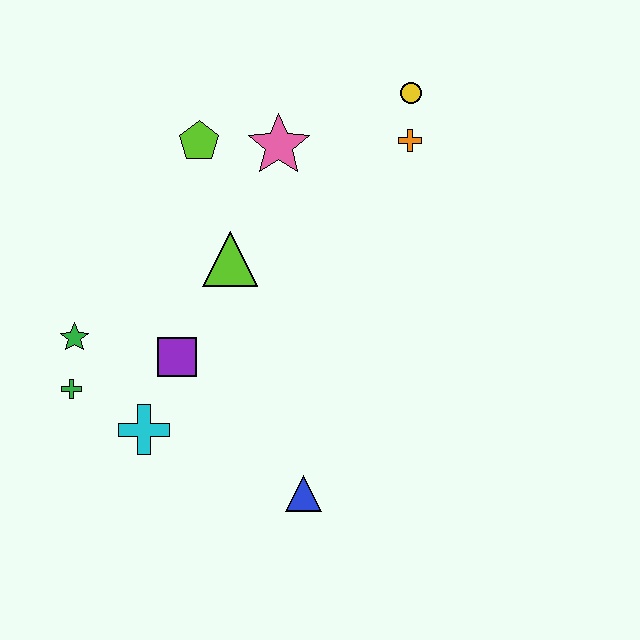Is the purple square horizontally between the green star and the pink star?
Yes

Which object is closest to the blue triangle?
The cyan cross is closest to the blue triangle.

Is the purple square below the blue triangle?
No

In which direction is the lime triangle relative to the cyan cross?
The lime triangle is above the cyan cross.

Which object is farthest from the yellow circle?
The green cross is farthest from the yellow circle.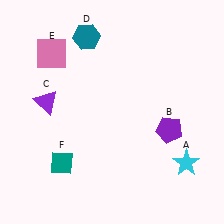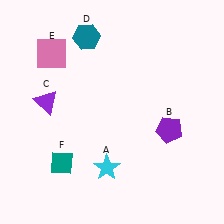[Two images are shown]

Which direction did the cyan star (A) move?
The cyan star (A) moved left.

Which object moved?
The cyan star (A) moved left.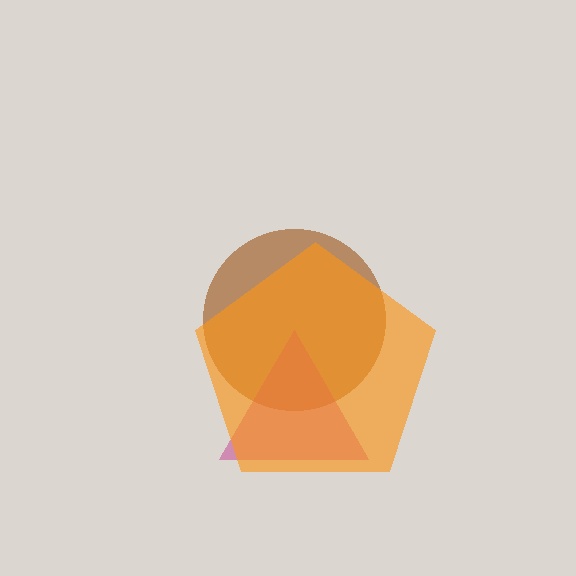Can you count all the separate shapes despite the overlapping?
Yes, there are 3 separate shapes.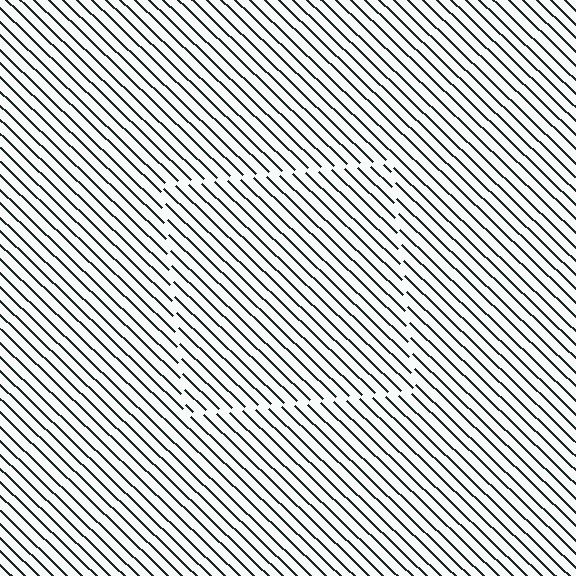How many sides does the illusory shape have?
4 sides — the line-ends trace a square.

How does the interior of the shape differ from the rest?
The interior of the shape contains the same grating, shifted by half a period — the contour is defined by the phase discontinuity where line-ends from the inner and outer gratings abut.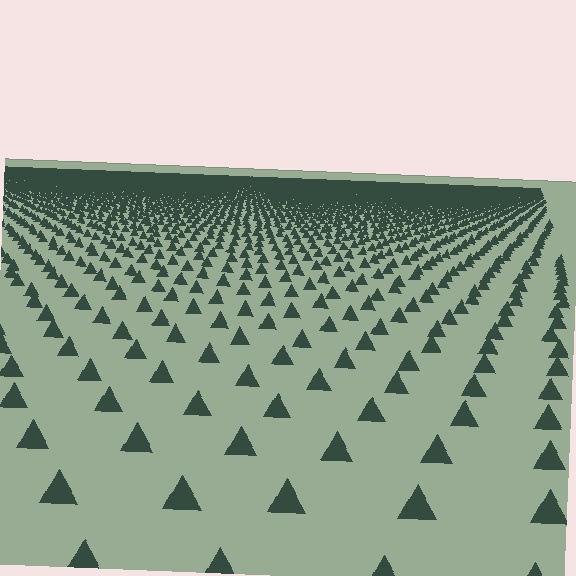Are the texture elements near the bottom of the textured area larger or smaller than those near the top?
Larger. Near the bottom, elements are closer to the viewer and appear at a bigger on-screen size.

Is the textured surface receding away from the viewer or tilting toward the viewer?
The surface is receding away from the viewer. Texture elements get smaller and denser toward the top.